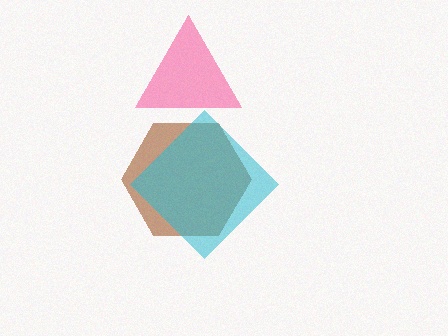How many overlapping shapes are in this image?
There are 3 overlapping shapes in the image.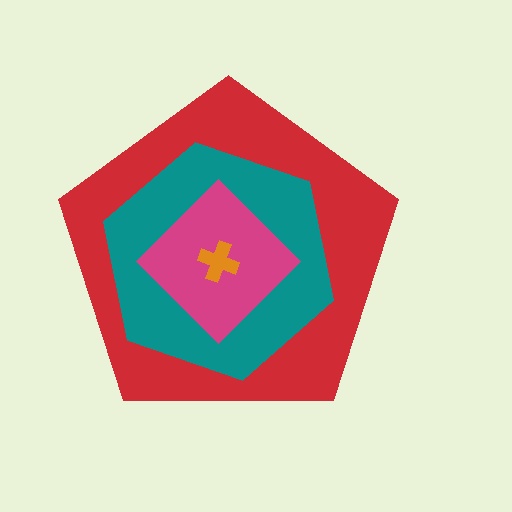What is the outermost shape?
The red pentagon.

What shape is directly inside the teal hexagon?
The magenta diamond.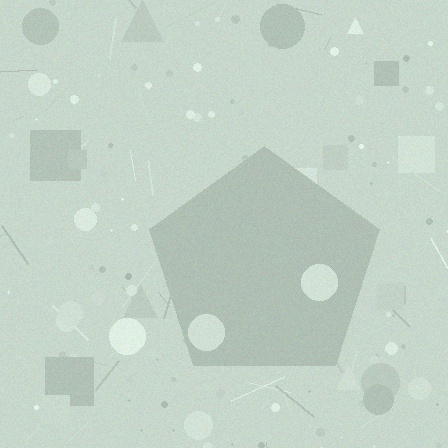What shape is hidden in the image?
A pentagon is hidden in the image.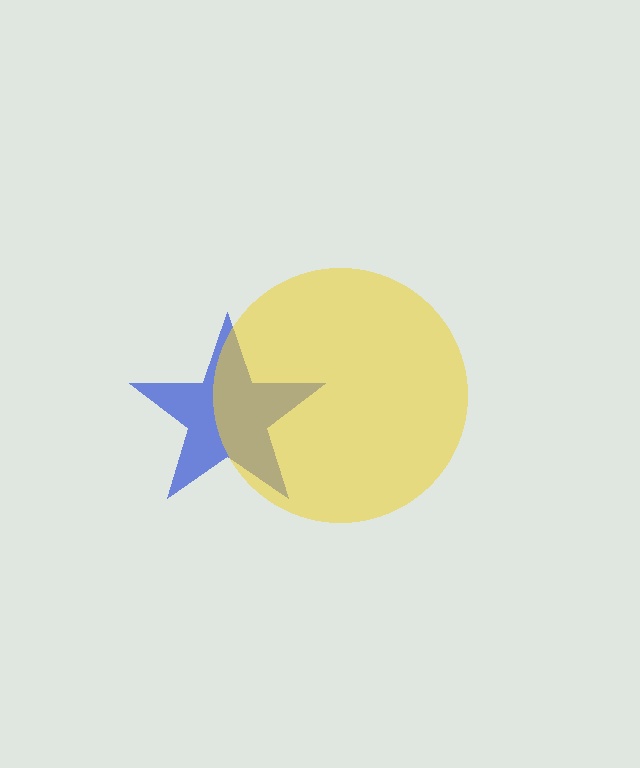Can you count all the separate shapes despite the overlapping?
Yes, there are 2 separate shapes.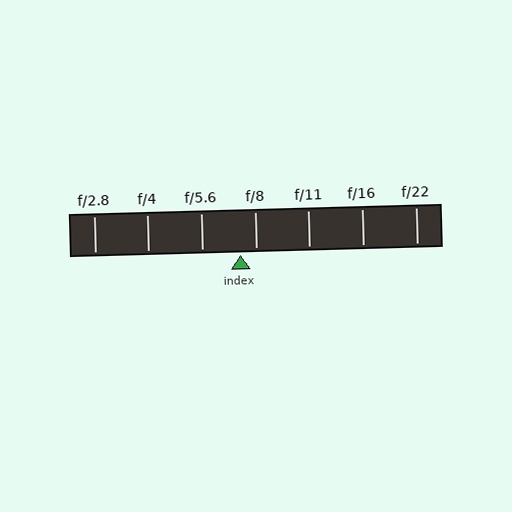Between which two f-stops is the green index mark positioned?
The index mark is between f/5.6 and f/8.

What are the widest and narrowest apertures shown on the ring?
The widest aperture shown is f/2.8 and the narrowest is f/22.